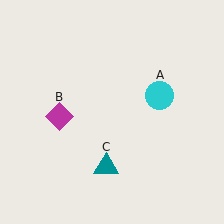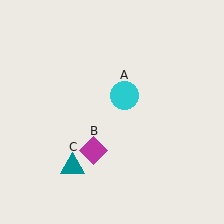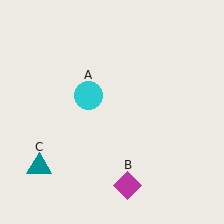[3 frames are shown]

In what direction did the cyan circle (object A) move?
The cyan circle (object A) moved left.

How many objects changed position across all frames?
3 objects changed position: cyan circle (object A), magenta diamond (object B), teal triangle (object C).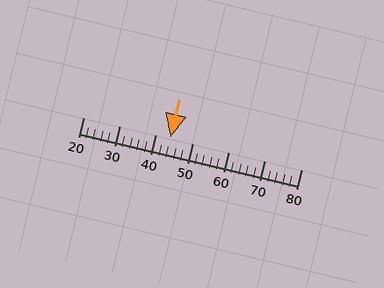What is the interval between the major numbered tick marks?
The major tick marks are spaced 10 units apart.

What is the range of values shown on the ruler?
The ruler shows values from 20 to 80.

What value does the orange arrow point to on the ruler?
The orange arrow points to approximately 44.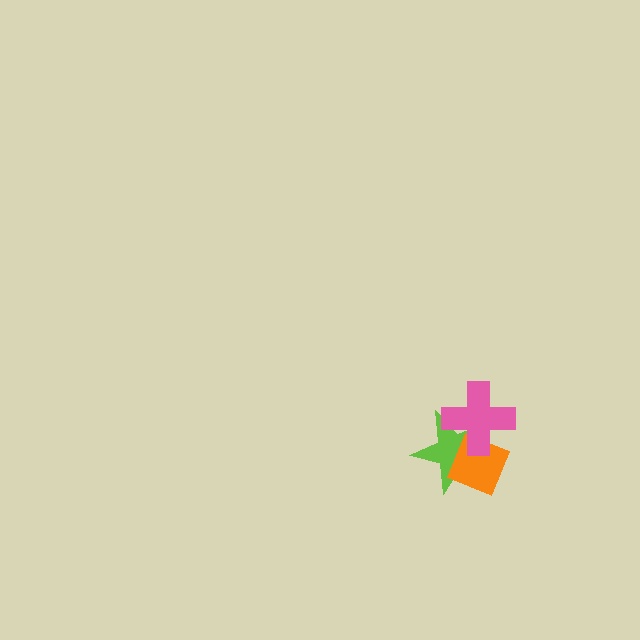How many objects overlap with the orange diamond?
2 objects overlap with the orange diamond.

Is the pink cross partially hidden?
No, no other shape covers it.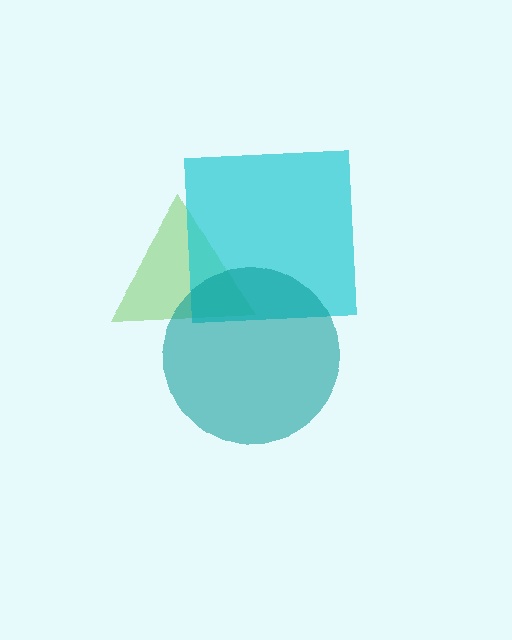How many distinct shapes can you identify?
There are 3 distinct shapes: a lime triangle, a cyan square, a teal circle.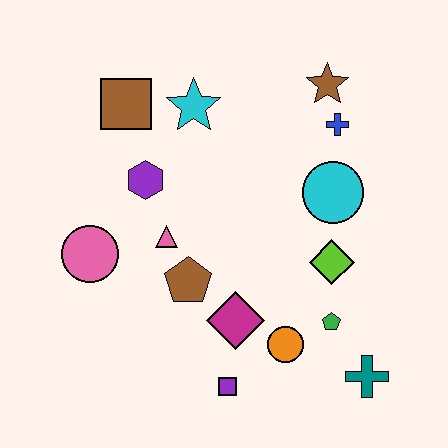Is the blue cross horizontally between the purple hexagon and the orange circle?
No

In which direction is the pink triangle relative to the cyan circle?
The pink triangle is to the left of the cyan circle.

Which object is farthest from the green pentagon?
The brown square is farthest from the green pentagon.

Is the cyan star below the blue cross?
No